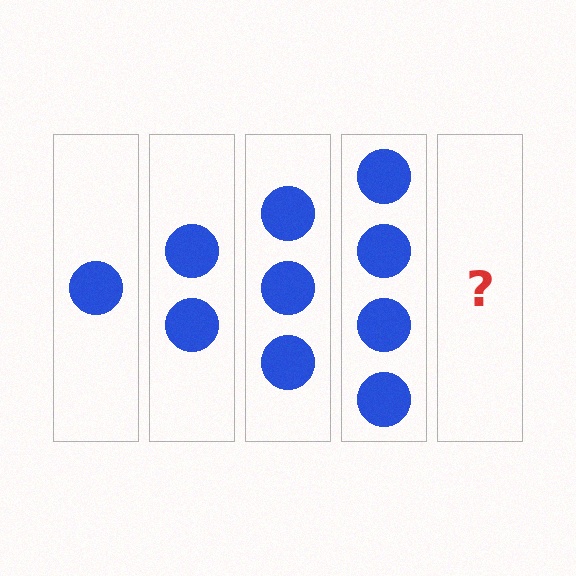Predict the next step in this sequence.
The next step is 5 circles.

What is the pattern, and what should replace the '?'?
The pattern is that each step adds one more circle. The '?' should be 5 circles.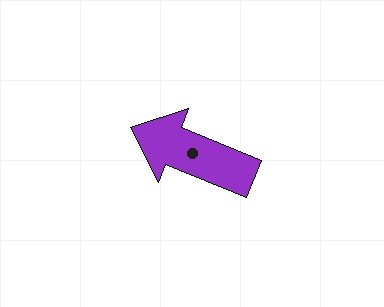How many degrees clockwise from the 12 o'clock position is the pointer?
Approximately 293 degrees.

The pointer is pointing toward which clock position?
Roughly 10 o'clock.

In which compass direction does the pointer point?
Northwest.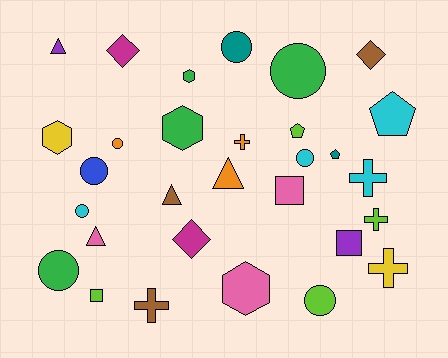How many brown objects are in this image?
There are 3 brown objects.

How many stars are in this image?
There are no stars.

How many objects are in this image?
There are 30 objects.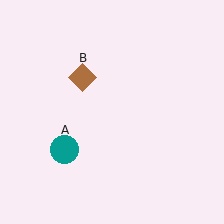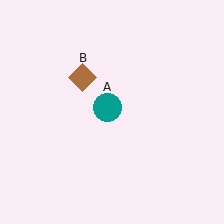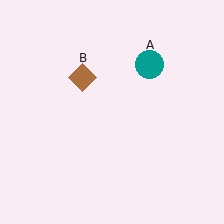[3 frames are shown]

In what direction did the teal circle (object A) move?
The teal circle (object A) moved up and to the right.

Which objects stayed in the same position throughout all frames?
Brown diamond (object B) remained stationary.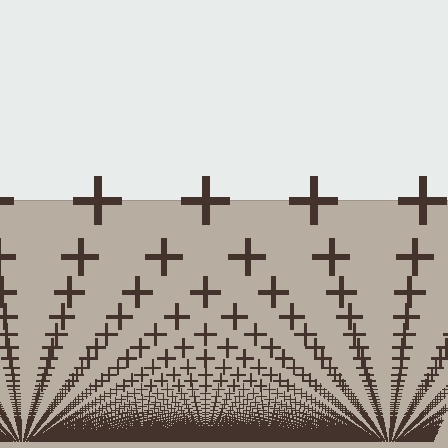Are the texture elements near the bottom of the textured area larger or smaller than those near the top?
Smaller. The gradient is inverted — elements near the bottom are smaller and denser.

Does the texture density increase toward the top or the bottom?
Density increases toward the bottom.